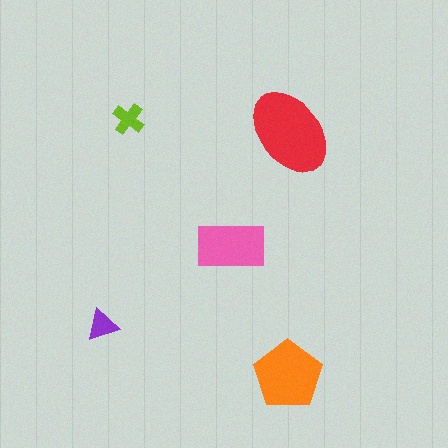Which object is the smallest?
The purple triangle.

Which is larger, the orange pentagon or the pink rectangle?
The orange pentagon.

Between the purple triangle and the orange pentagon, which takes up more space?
The orange pentagon.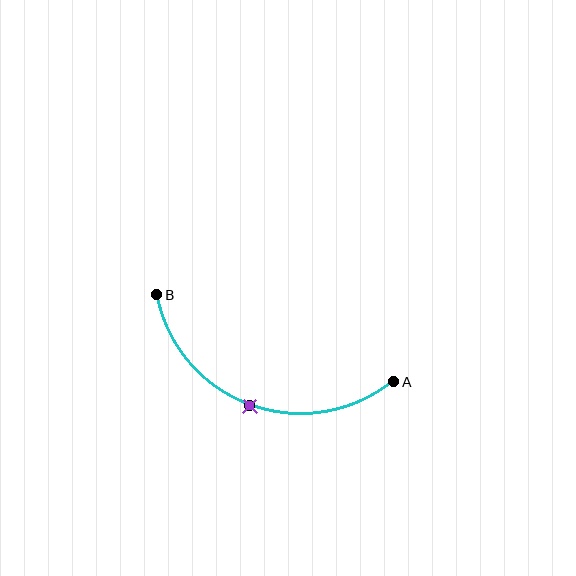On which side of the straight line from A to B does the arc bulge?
The arc bulges below the straight line connecting A and B.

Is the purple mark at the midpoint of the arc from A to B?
Yes. The purple mark lies on the arc at equal arc-length from both A and B — it is the arc midpoint.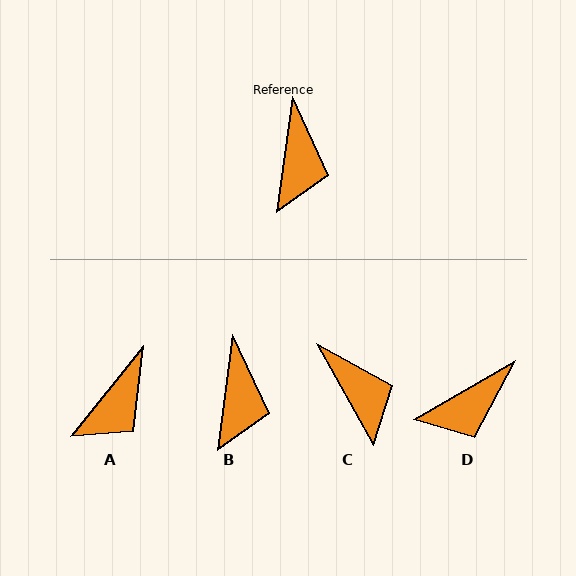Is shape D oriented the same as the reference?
No, it is off by about 53 degrees.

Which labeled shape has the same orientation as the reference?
B.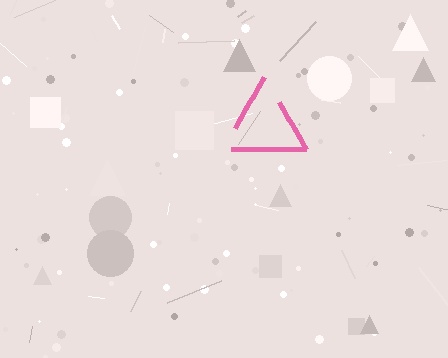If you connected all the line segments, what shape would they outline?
They would outline a triangle.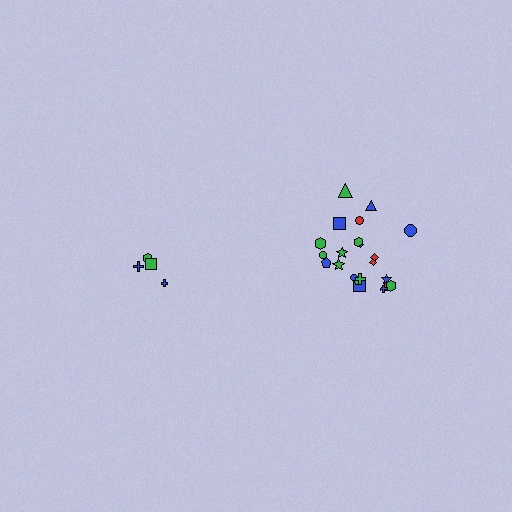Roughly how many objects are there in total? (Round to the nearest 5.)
Roughly 25 objects in total.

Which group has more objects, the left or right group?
The right group.